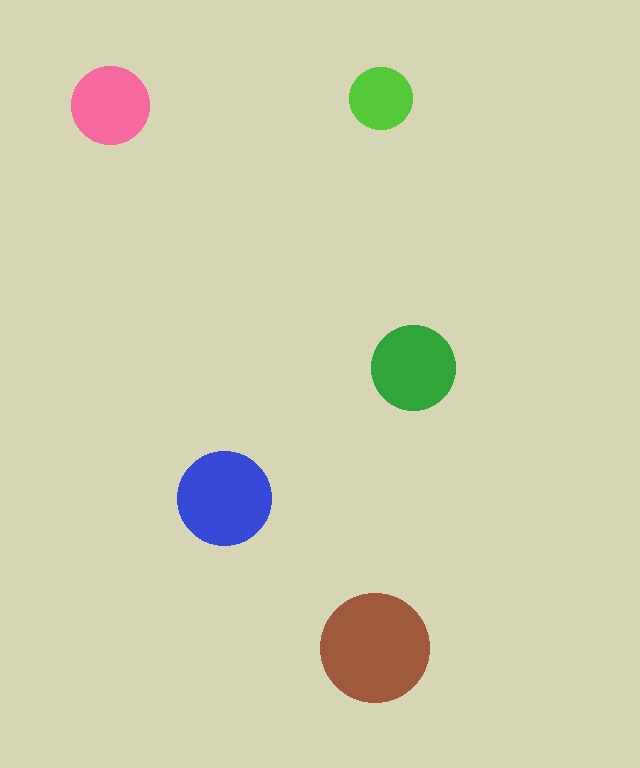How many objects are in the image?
There are 5 objects in the image.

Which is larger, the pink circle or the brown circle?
The brown one.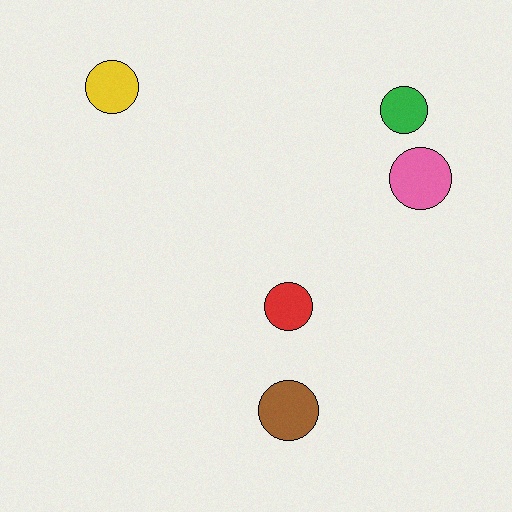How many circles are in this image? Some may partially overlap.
There are 5 circles.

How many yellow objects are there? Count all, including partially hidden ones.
There is 1 yellow object.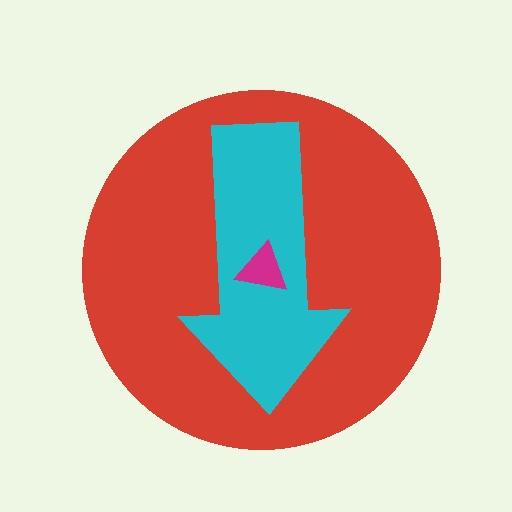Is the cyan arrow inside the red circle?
Yes.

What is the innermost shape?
The magenta triangle.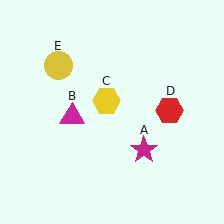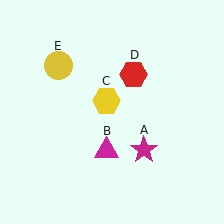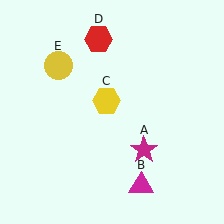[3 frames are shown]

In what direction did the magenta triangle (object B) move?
The magenta triangle (object B) moved down and to the right.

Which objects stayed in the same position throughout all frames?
Magenta star (object A) and yellow hexagon (object C) and yellow circle (object E) remained stationary.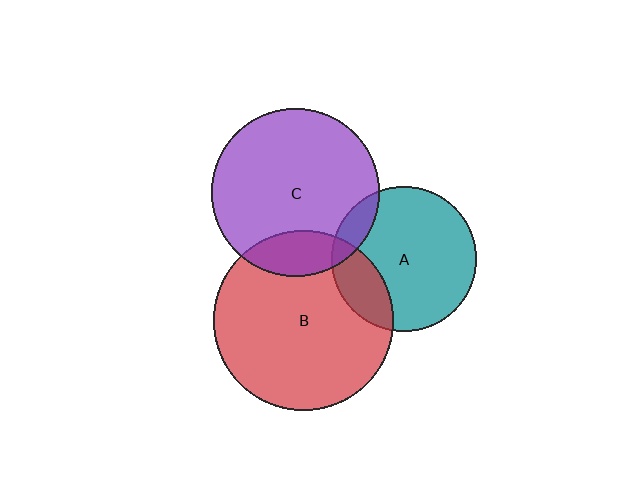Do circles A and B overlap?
Yes.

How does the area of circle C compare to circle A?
Approximately 1.3 times.